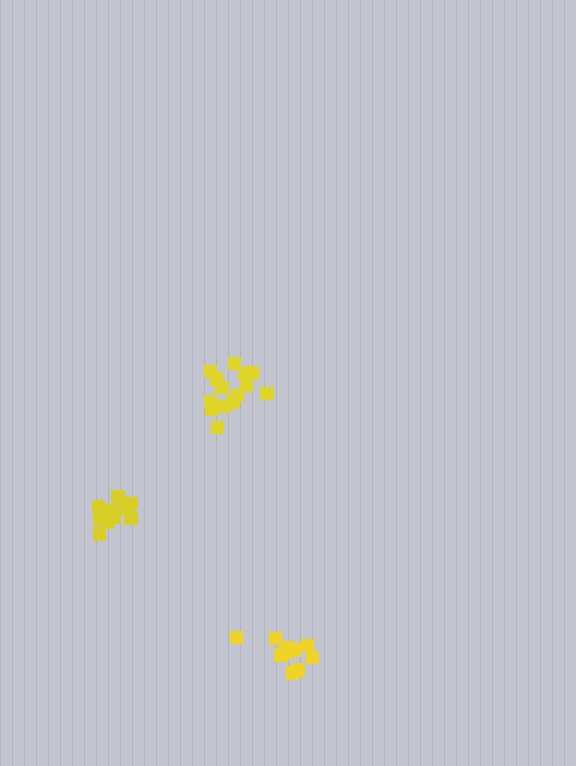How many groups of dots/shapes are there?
There are 3 groups.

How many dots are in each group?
Group 1: 14 dots, Group 2: 10 dots, Group 3: 11 dots (35 total).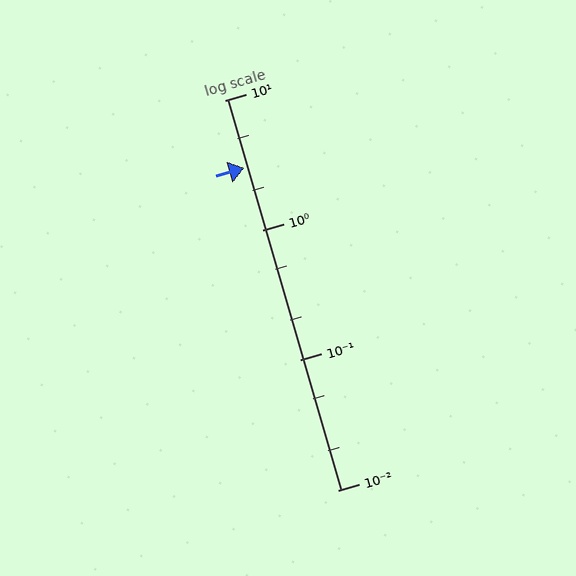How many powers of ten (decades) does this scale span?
The scale spans 3 decades, from 0.01 to 10.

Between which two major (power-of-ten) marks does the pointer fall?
The pointer is between 1 and 10.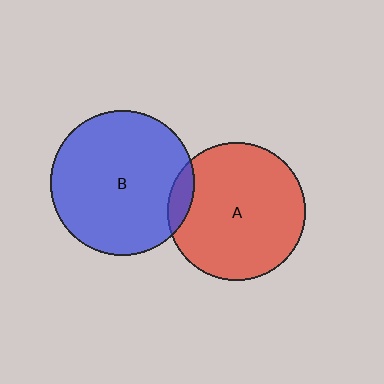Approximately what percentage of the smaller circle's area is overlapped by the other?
Approximately 10%.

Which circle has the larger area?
Circle B (blue).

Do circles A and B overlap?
Yes.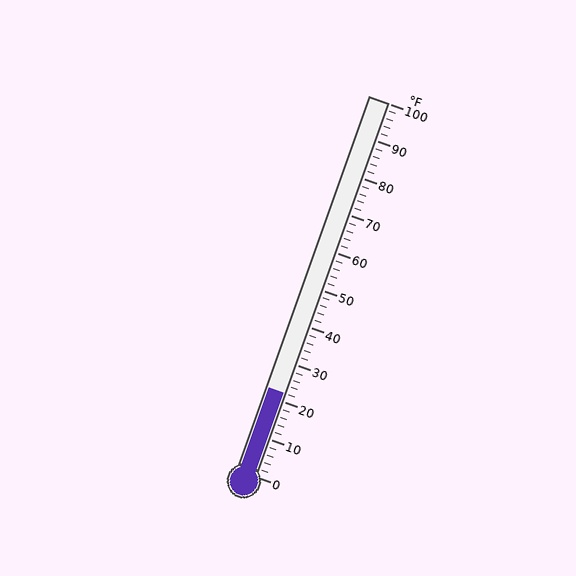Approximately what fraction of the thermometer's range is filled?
The thermometer is filled to approximately 20% of its range.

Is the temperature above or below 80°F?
The temperature is below 80°F.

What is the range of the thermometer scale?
The thermometer scale ranges from 0°F to 100°F.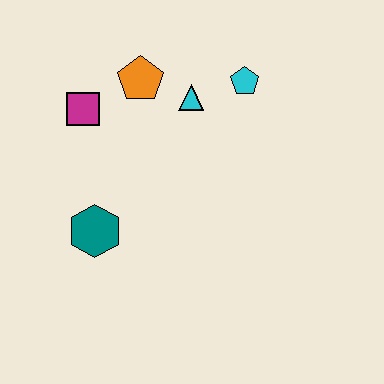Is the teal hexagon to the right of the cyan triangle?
No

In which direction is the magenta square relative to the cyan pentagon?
The magenta square is to the left of the cyan pentagon.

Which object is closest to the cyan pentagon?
The cyan triangle is closest to the cyan pentagon.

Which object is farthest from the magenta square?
The cyan pentagon is farthest from the magenta square.